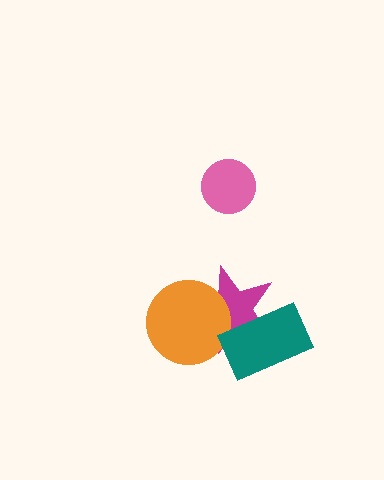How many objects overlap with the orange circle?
1 object overlaps with the orange circle.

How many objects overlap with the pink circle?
0 objects overlap with the pink circle.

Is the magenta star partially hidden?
Yes, it is partially covered by another shape.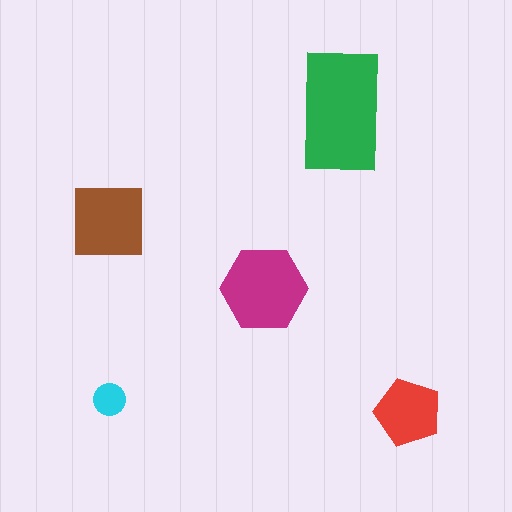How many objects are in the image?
There are 5 objects in the image.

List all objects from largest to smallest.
The green rectangle, the magenta hexagon, the brown square, the red pentagon, the cyan circle.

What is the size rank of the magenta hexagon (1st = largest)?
2nd.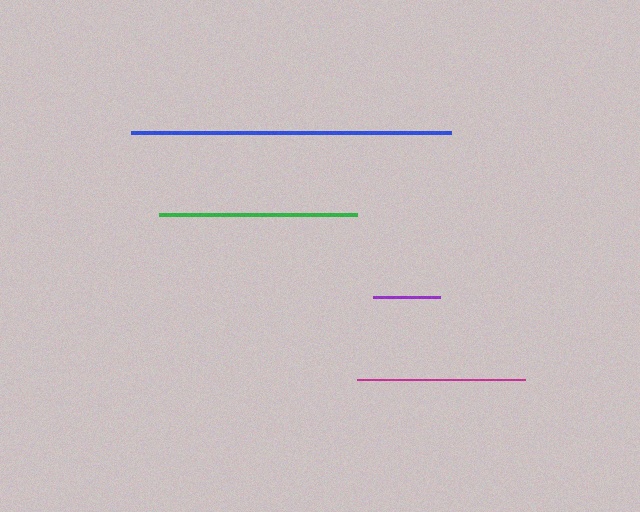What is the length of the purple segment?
The purple segment is approximately 67 pixels long.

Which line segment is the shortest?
The purple line is the shortest at approximately 67 pixels.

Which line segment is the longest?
The blue line is the longest at approximately 320 pixels.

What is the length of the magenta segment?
The magenta segment is approximately 168 pixels long.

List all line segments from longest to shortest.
From longest to shortest: blue, green, magenta, purple.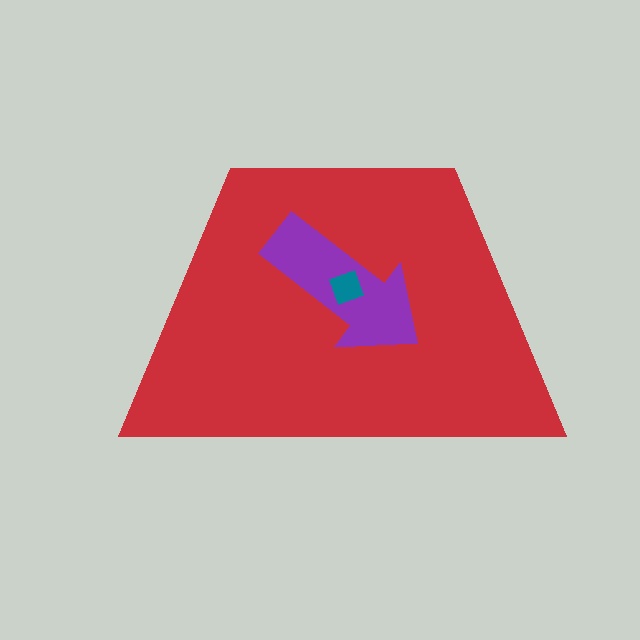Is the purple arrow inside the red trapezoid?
Yes.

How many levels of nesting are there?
3.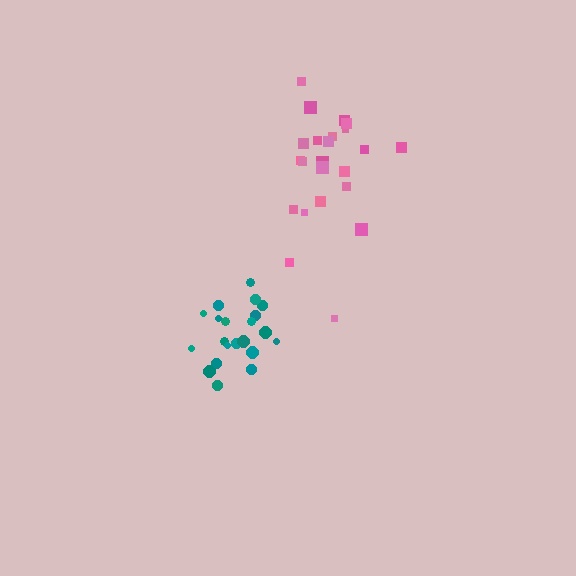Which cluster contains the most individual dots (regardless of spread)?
Pink (24).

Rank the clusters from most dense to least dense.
teal, pink.